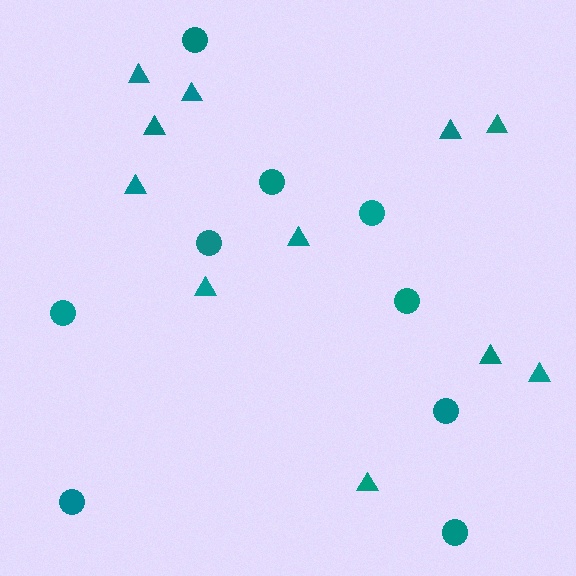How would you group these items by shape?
There are 2 groups: one group of triangles (11) and one group of circles (9).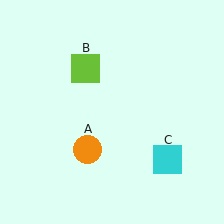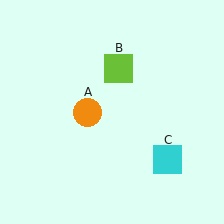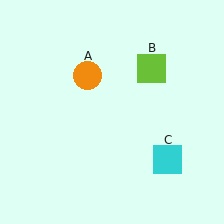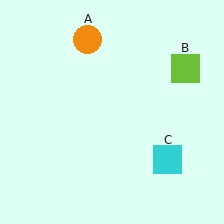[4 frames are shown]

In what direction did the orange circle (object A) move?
The orange circle (object A) moved up.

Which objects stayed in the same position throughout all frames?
Cyan square (object C) remained stationary.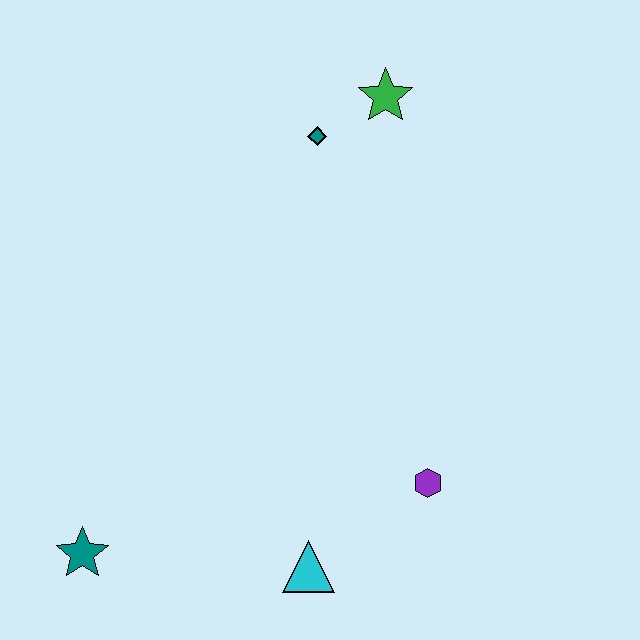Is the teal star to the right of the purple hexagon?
No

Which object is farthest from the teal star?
The green star is farthest from the teal star.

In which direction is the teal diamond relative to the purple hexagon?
The teal diamond is above the purple hexagon.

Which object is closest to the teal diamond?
The green star is closest to the teal diamond.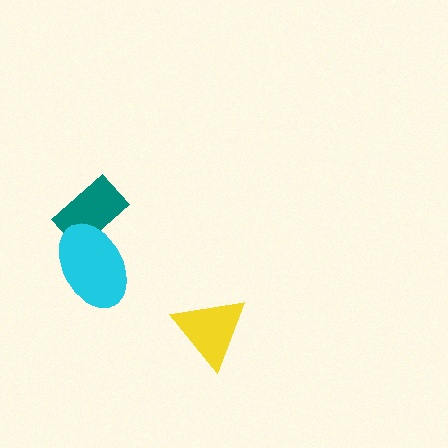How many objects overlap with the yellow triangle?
0 objects overlap with the yellow triangle.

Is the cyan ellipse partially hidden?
No, no other shape covers it.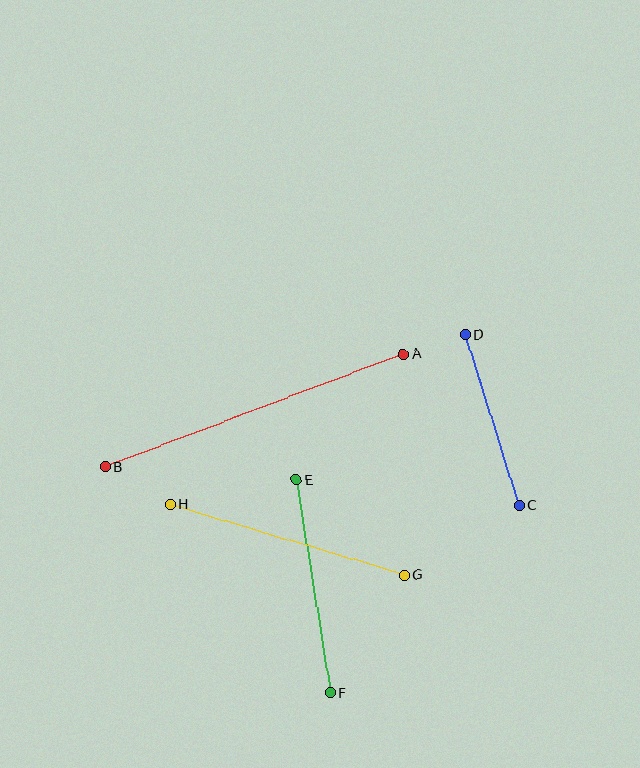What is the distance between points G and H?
The distance is approximately 245 pixels.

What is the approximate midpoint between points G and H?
The midpoint is at approximately (287, 540) pixels.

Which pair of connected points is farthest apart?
Points A and B are farthest apart.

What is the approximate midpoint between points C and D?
The midpoint is at approximately (492, 420) pixels.